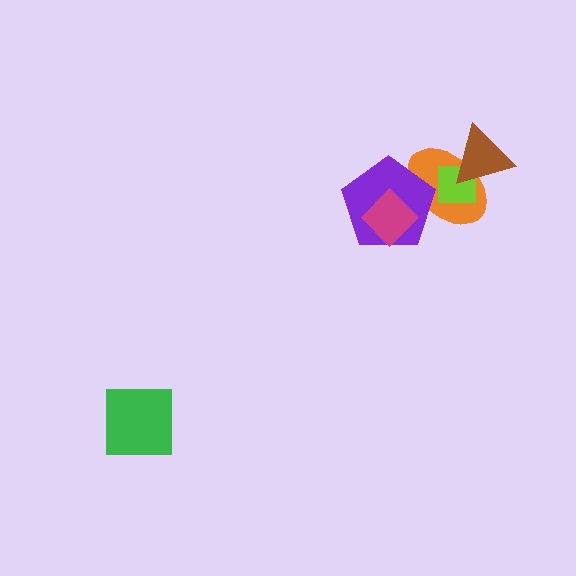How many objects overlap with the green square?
0 objects overlap with the green square.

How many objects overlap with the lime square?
2 objects overlap with the lime square.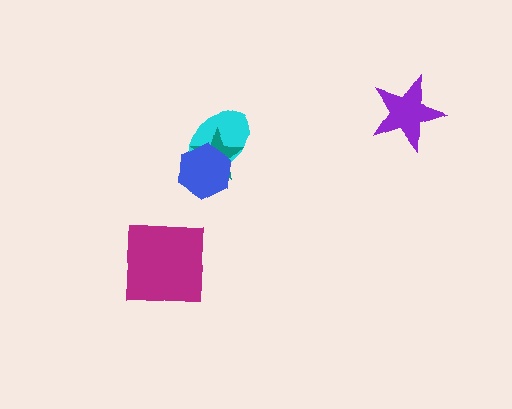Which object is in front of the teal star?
The blue hexagon is in front of the teal star.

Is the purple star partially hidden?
No, no other shape covers it.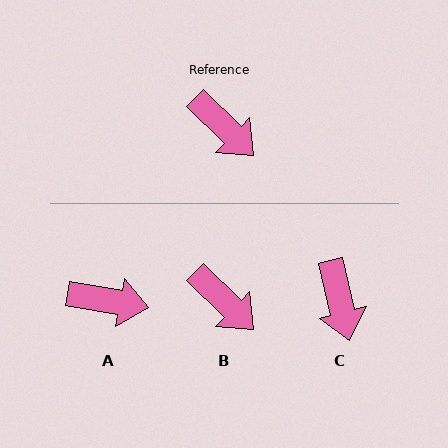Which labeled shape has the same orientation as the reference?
B.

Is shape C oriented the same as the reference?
No, it is off by about 32 degrees.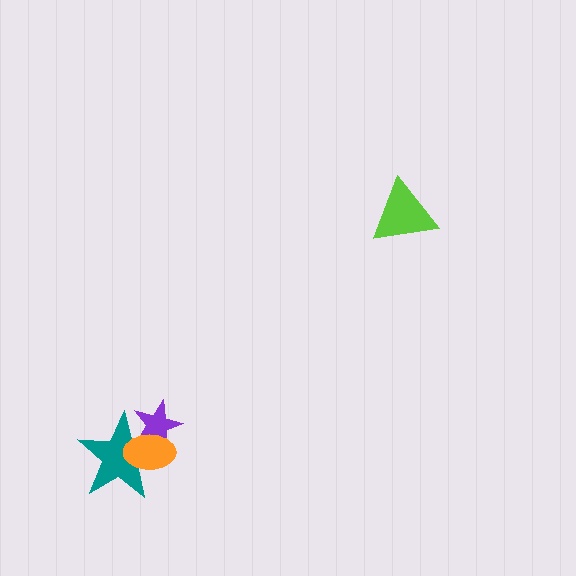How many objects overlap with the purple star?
2 objects overlap with the purple star.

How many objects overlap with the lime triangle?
0 objects overlap with the lime triangle.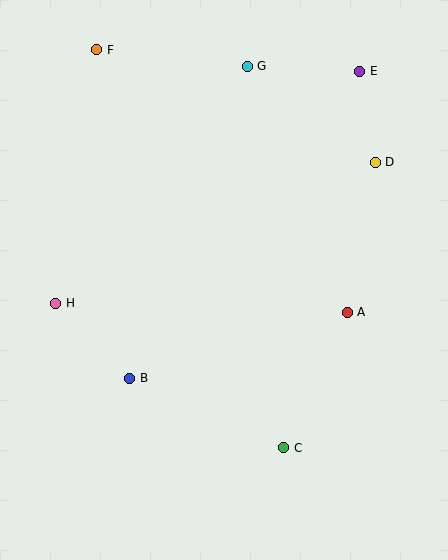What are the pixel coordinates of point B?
Point B is at (130, 378).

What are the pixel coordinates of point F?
Point F is at (97, 50).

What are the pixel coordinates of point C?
Point C is at (284, 448).